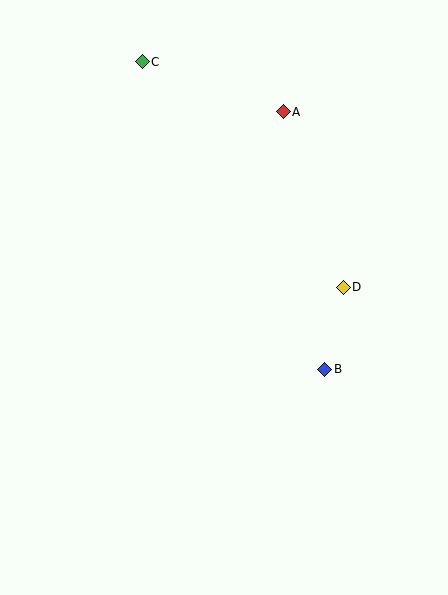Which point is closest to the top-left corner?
Point C is closest to the top-left corner.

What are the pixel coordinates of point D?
Point D is at (343, 287).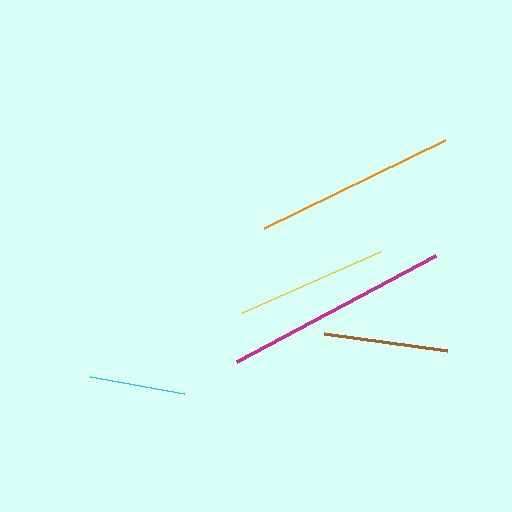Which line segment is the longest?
The magenta line is the longest at approximately 225 pixels.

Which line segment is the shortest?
The cyan line is the shortest at approximately 96 pixels.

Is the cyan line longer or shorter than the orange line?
The orange line is longer than the cyan line.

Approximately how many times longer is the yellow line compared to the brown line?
The yellow line is approximately 1.2 times the length of the brown line.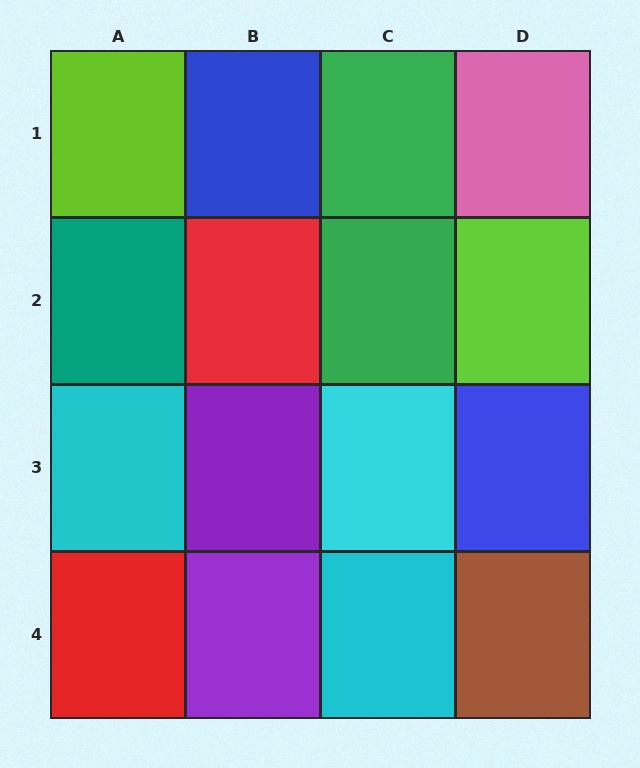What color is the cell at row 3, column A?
Cyan.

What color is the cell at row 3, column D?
Blue.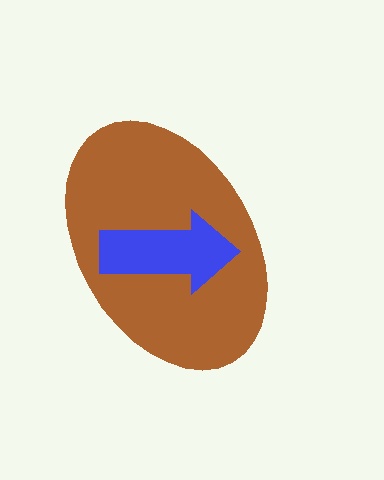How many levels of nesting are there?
2.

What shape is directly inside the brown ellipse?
The blue arrow.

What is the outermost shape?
The brown ellipse.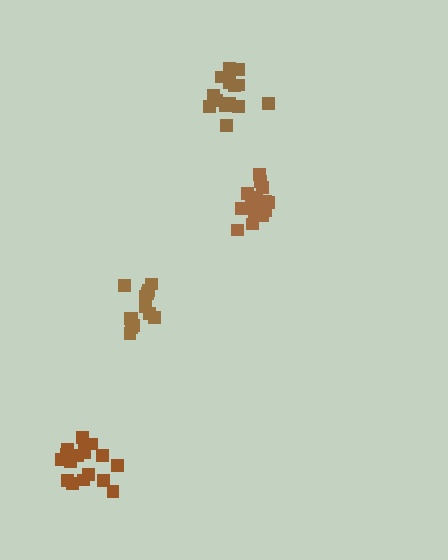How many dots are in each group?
Group 1: 18 dots, Group 2: 15 dots, Group 3: 15 dots, Group 4: 13 dots (61 total).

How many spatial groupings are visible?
There are 4 spatial groupings.